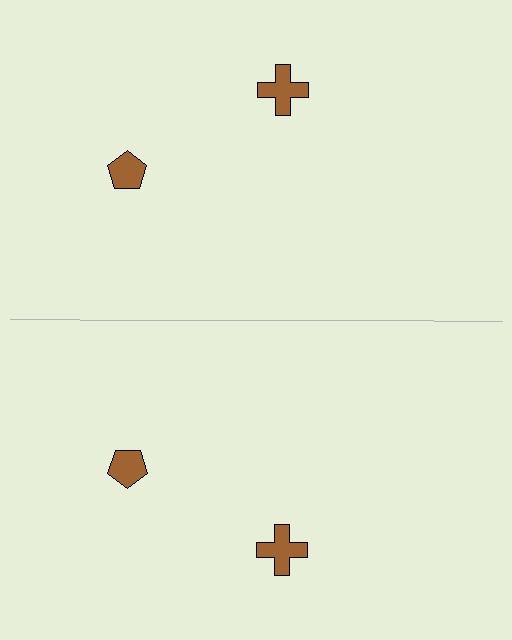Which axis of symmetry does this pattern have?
The pattern has a horizontal axis of symmetry running through the center of the image.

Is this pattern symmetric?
Yes, this pattern has bilateral (reflection) symmetry.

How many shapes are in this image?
There are 4 shapes in this image.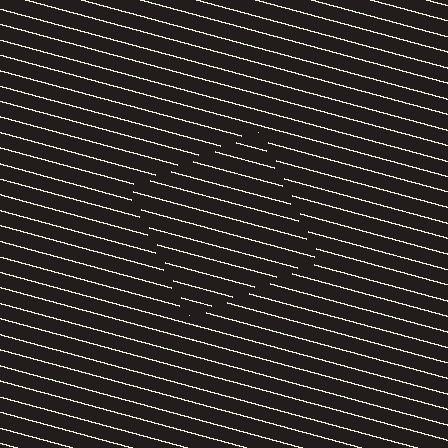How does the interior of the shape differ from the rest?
The interior of the shape contains the same grating, shifted by half a period — the contour is defined by the phase discontinuity where line-ends from the inner and outer gratings abut.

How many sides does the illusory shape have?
4 sides — the line-ends trace a square.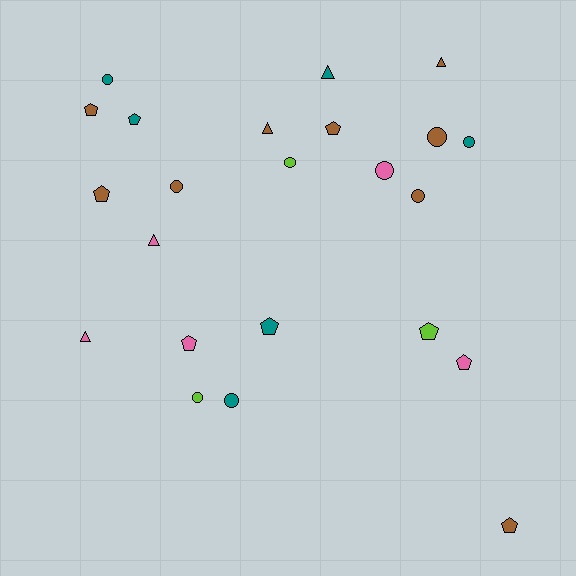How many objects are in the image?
There are 23 objects.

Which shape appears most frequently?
Circle, with 9 objects.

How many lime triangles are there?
There are no lime triangles.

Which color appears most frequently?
Brown, with 9 objects.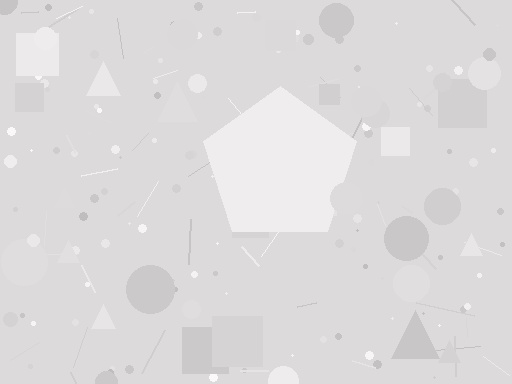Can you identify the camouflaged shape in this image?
The camouflaged shape is a pentagon.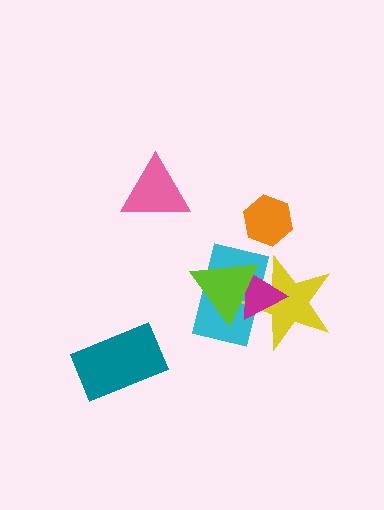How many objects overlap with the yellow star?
3 objects overlap with the yellow star.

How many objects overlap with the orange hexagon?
0 objects overlap with the orange hexagon.